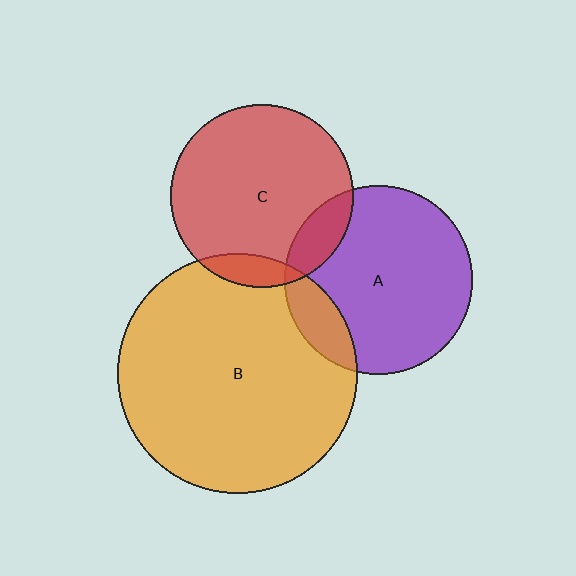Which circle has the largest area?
Circle B (orange).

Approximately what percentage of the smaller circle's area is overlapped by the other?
Approximately 10%.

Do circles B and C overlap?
Yes.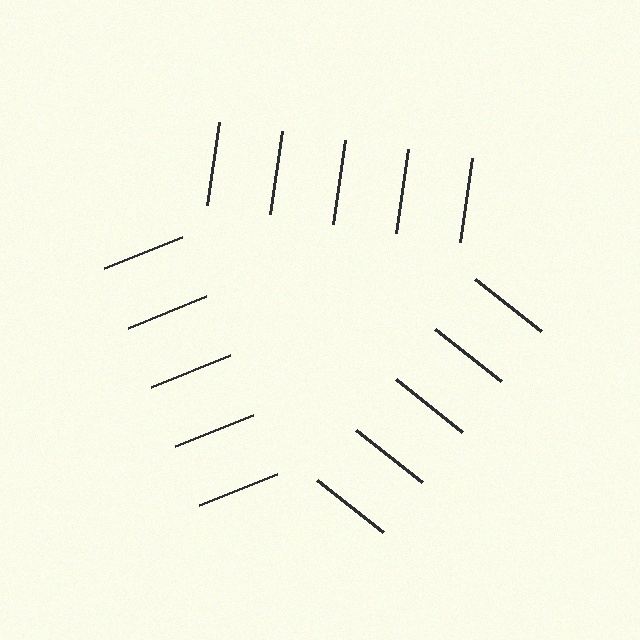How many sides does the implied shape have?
3 sides — the line-ends trace a triangle.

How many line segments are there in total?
15 — 5 along each of the 3 edges.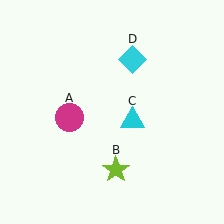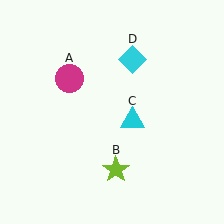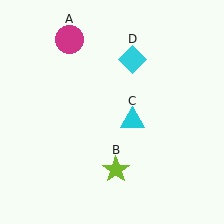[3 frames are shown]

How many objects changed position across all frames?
1 object changed position: magenta circle (object A).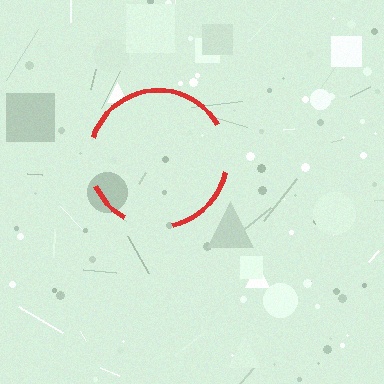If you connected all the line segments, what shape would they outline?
They would outline a circle.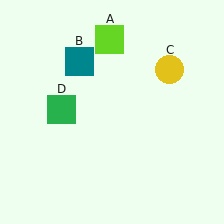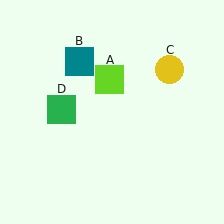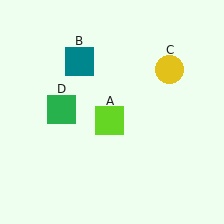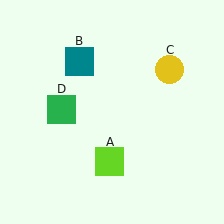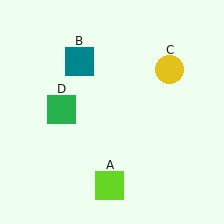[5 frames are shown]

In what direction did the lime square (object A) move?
The lime square (object A) moved down.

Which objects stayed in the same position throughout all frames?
Teal square (object B) and yellow circle (object C) and green square (object D) remained stationary.